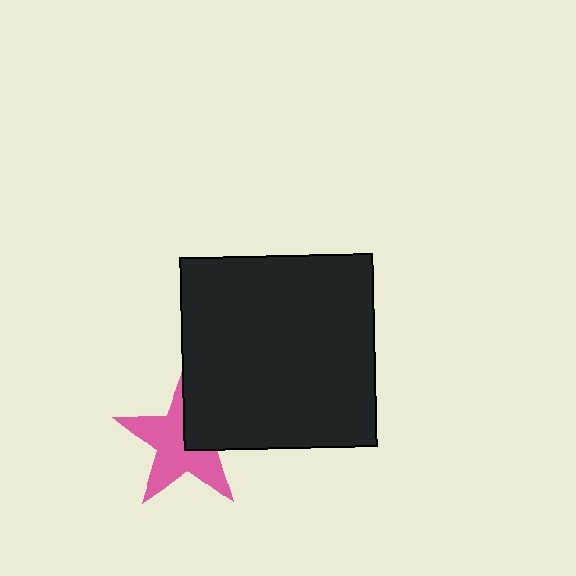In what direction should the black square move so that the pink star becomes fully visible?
The black square should move toward the upper-right. That is the shortest direction to clear the overlap and leave the pink star fully visible.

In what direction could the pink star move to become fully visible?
The pink star could move toward the lower-left. That would shift it out from behind the black square entirely.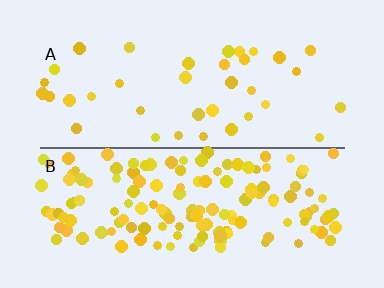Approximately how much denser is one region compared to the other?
Approximately 4.0× — region B over region A.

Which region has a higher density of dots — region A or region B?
B (the bottom).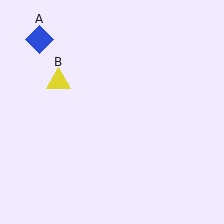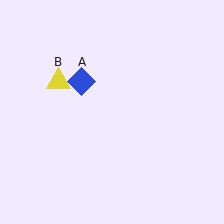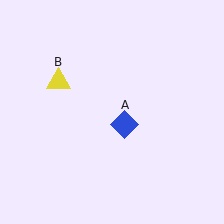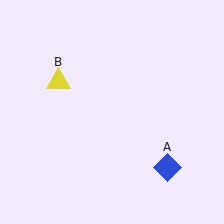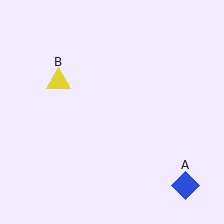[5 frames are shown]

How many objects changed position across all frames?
1 object changed position: blue diamond (object A).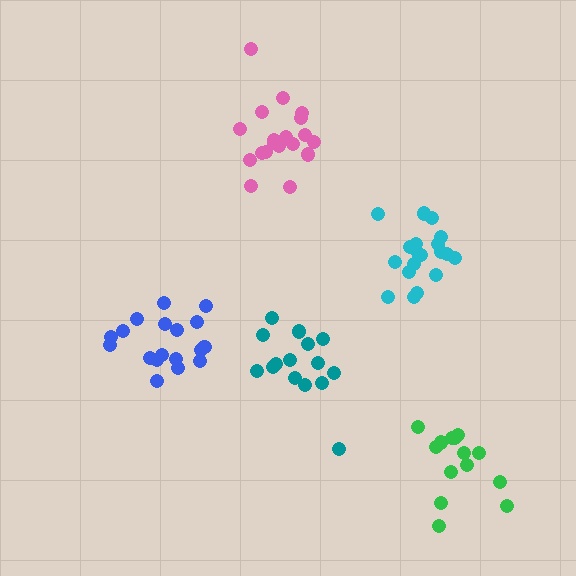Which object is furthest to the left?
The blue cluster is leftmost.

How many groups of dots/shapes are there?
There are 5 groups.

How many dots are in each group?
Group 1: 18 dots, Group 2: 19 dots, Group 3: 15 dots, Group 4: 14 dots, Group 5: 19 dots (85 total).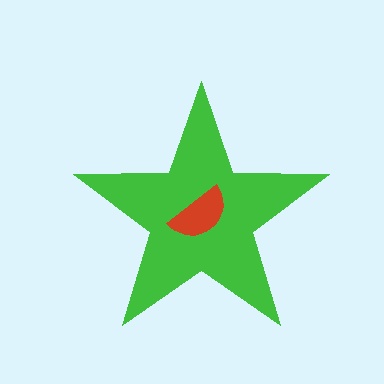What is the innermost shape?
The red semicircle.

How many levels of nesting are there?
2.